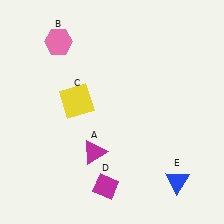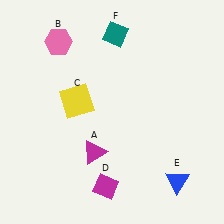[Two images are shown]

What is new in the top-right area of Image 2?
A teal diamond (F) was added in the top-right area of Image 2.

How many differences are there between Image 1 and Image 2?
There is 1 difference between the two images.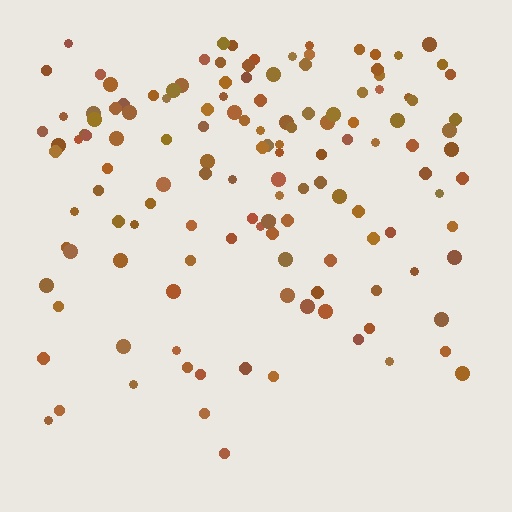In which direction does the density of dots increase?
From bottom to top, with the top side densest.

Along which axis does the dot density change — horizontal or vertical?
Vertical.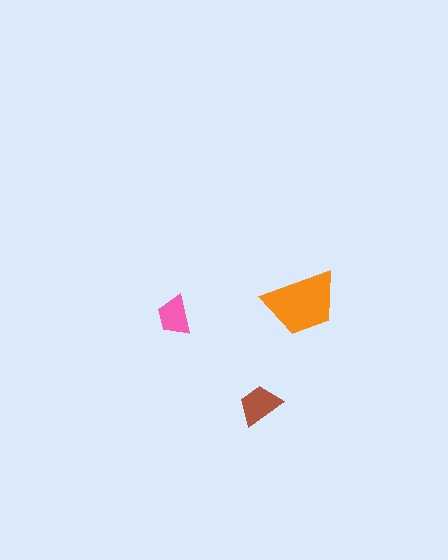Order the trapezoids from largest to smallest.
the orange one, the brown one, the pink one.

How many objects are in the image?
There are 3 objects in the image.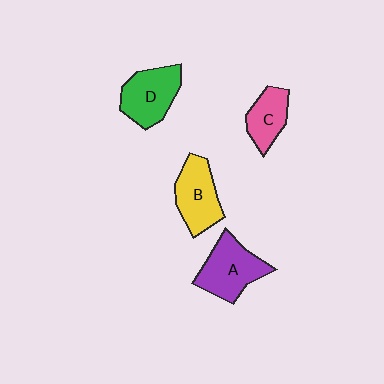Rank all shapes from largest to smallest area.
From largest to smallest: A (purple), D (green), B (yellow), C (pink).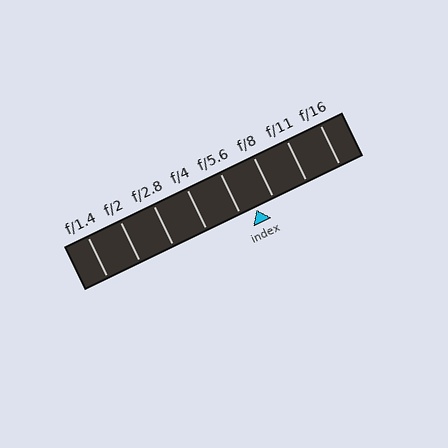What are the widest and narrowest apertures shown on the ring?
The widest aperture shown is f/1.4 and the narrowest is f/16.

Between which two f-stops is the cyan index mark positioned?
The index mark is between f/5.6 and f/8.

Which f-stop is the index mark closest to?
The index mark is closest to f/5.6.